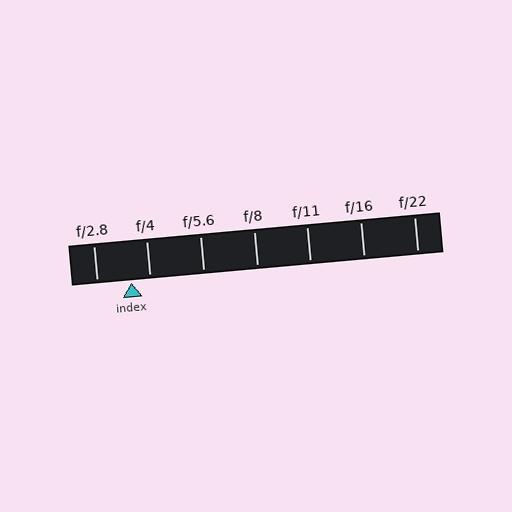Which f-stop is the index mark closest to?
The index mark is closest to f/4.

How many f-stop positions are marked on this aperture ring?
There are 7 f-stop positions marked.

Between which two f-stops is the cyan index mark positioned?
The index mark is between f/2.8 and f/4.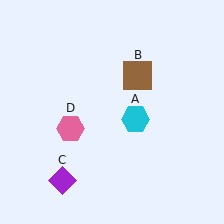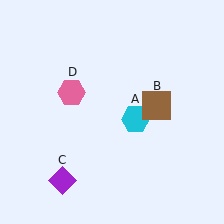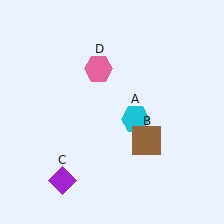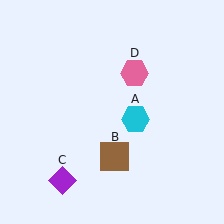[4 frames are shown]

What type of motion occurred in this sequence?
The brown square (object B), pink hexagon (object D) rotated clockwise around the center of the scene.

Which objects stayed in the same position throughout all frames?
Cyan hexagon (object A) and purple diamond (object C) remained stationary.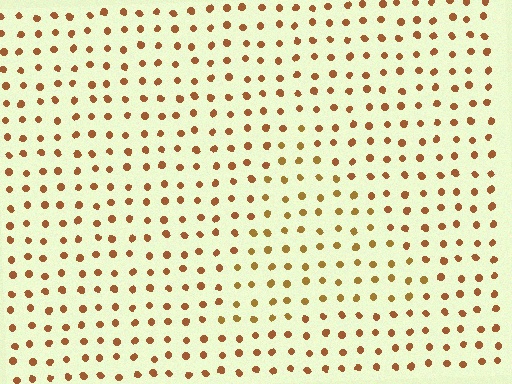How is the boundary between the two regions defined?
The boundary is defined purely by a slight shift in hue (about 18 degrees). Spacing, size, and orientation are identical on both sides.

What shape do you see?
I see a triangle.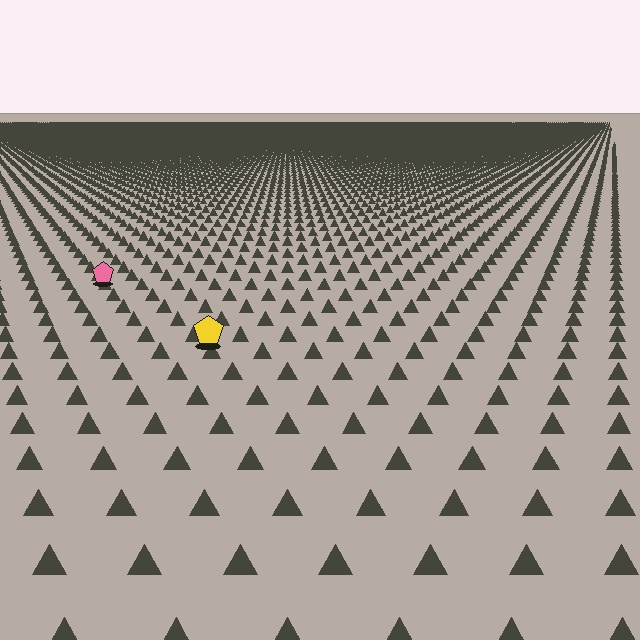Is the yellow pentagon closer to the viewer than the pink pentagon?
Yes. The yellow pentagon is closer — you can tell from the texture gradient: the ground texture is coarser near it.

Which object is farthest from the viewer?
The pink pentagon is farthest from the viewer. It appears smaller and the ground texture around it is denser.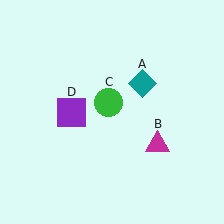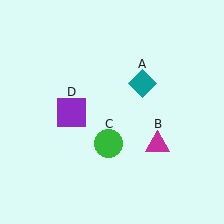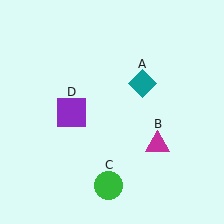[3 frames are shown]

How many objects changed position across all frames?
1 object changed position: green circle (object C).